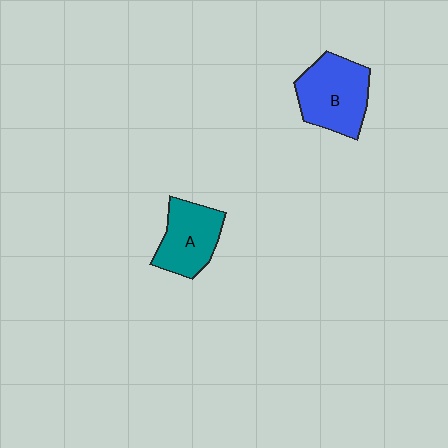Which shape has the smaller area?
Shape A (teal).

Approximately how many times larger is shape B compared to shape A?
Approximately 1.2 times.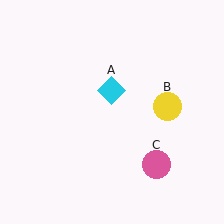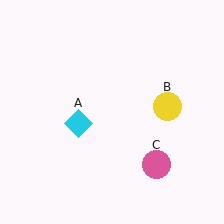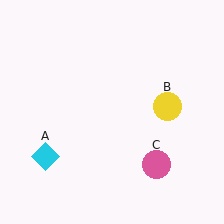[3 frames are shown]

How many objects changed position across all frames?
1 object changed position: cyan diamond (object A).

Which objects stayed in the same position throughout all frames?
Yellow circle (object B) and pink circle (object C) remained stationary.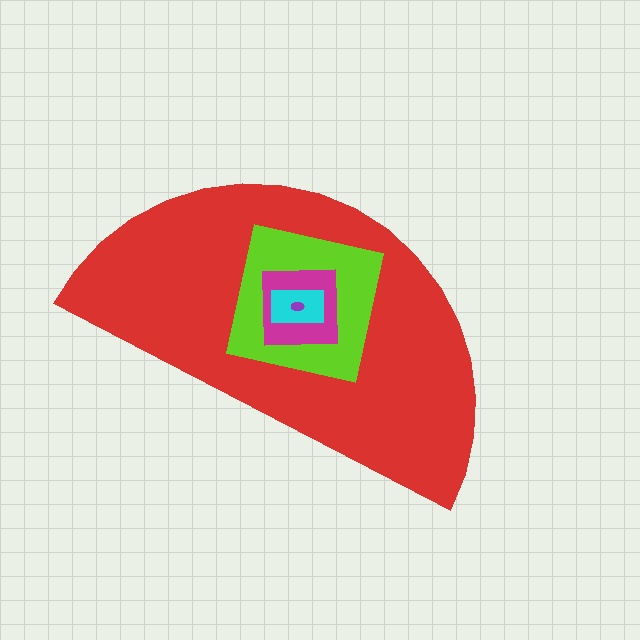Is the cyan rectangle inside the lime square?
Yes.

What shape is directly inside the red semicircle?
The lime square.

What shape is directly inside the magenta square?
The cyan rectangle.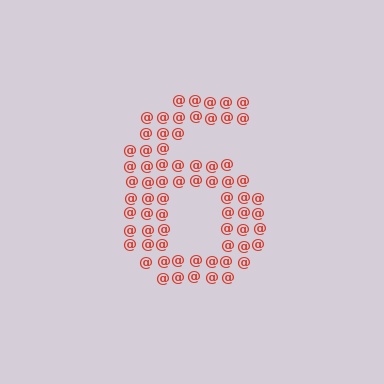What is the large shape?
The large shape is the digit 6.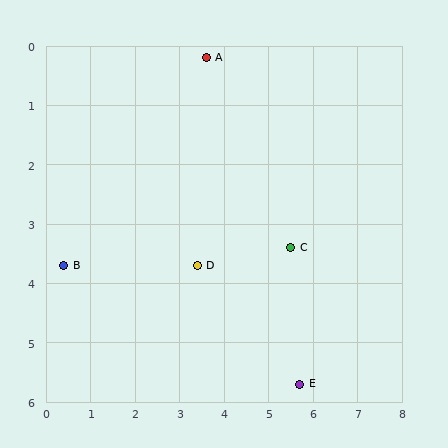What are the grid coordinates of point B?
Point B is at approximately (0.4, 3.7).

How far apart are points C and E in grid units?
Points C and E are about 2.3 grid units apart.